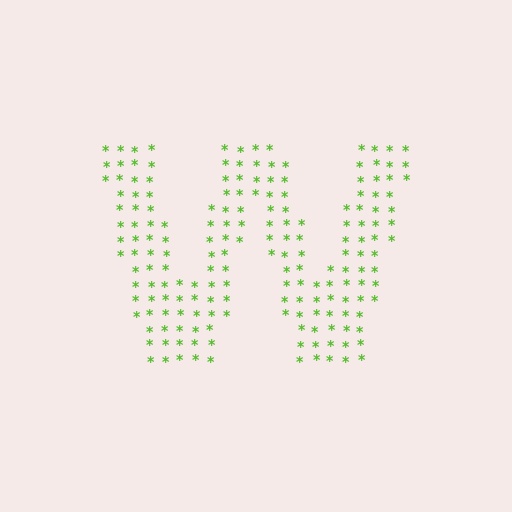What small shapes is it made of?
It is made of small asterisks.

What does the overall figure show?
The overall figure shows the letter W.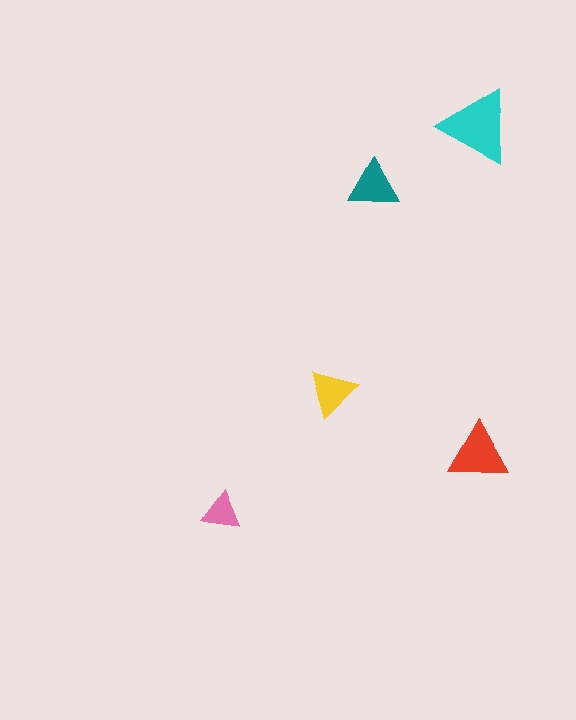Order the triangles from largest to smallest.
the cyan one, the red one, the teal one, the yellow one, the pink one.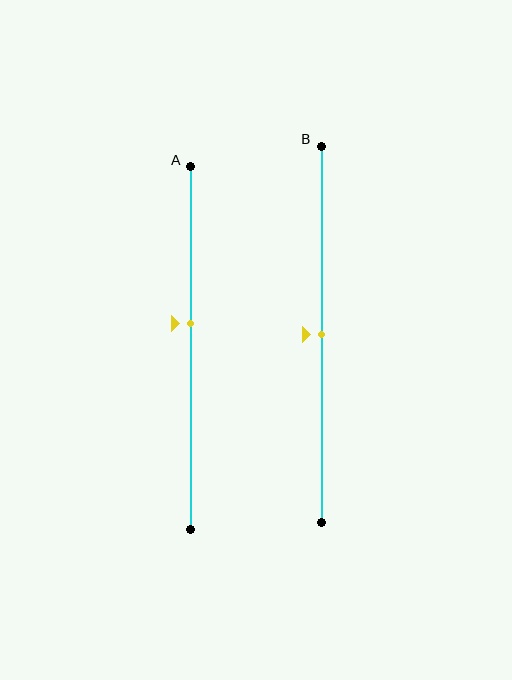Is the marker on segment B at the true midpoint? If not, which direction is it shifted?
Yes, the marker on segment B is at the true midpoint.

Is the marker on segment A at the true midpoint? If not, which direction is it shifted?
No, the marker on segment A is shifted upward by about 7% of the segment length.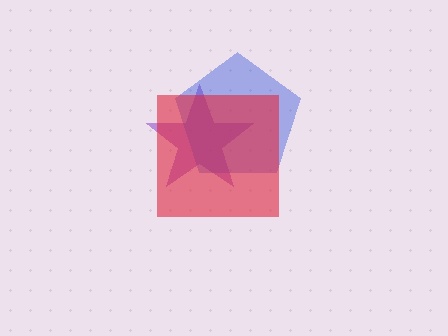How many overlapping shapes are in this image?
There are 3 overlapping shapes in the image.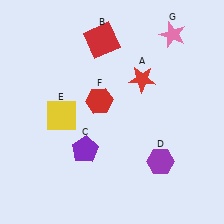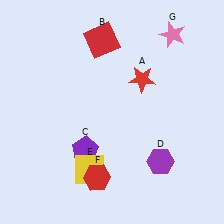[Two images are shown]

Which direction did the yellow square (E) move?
The yellow square (E) moved down.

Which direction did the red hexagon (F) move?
The red hexagon (F) moved down.